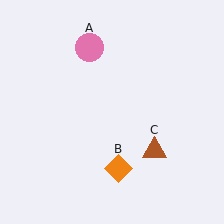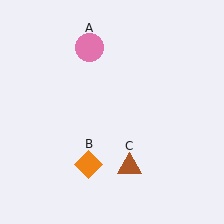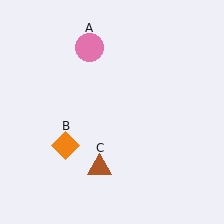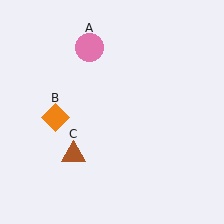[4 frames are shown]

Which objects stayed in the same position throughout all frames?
Pink circle (object A) remained stationary.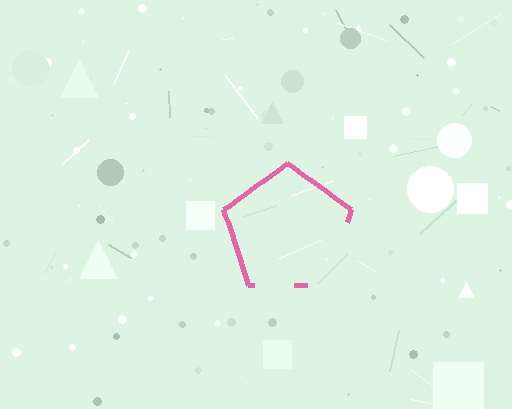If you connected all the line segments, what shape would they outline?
They would outline a pentagon.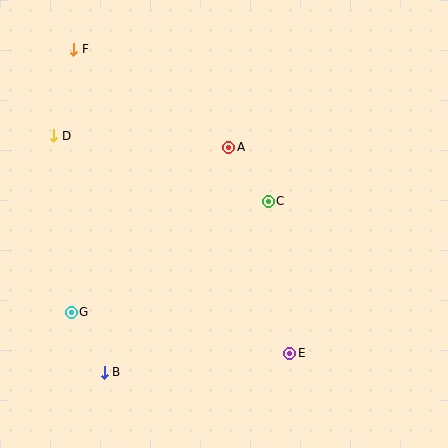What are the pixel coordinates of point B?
Point B is at (104, 372).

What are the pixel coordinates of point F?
Point F is at (74, 49).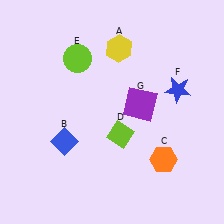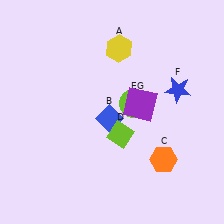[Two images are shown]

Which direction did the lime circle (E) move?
The lime circle (E) moved right.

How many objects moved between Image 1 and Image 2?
2 objects moved between the two images.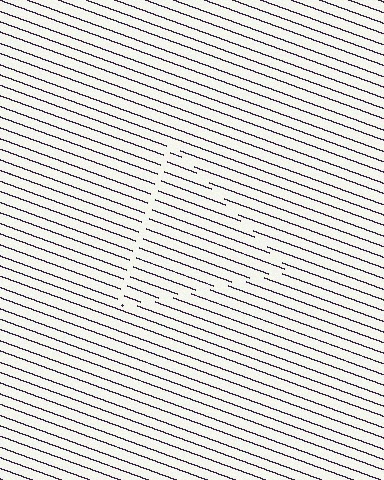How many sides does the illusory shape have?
3 sides — the line-ends trace a triangle.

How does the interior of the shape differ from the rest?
The interior of the shape contains the same grating, shifted by half a period — the contour is defined by the phase discontinuity where line-ends from the inner and outer gratings abut.